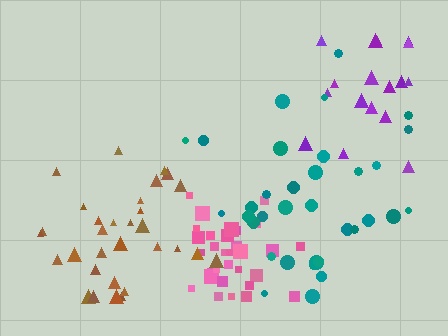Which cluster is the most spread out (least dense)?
Purple.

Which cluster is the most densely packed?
Pink.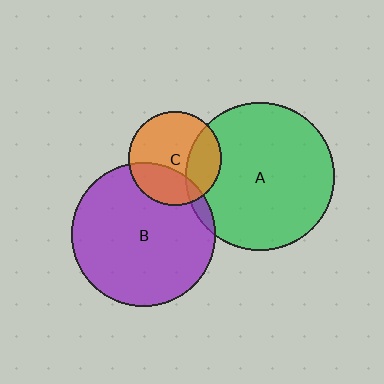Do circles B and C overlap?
Yes.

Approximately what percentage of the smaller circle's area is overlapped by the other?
Approximately 30%.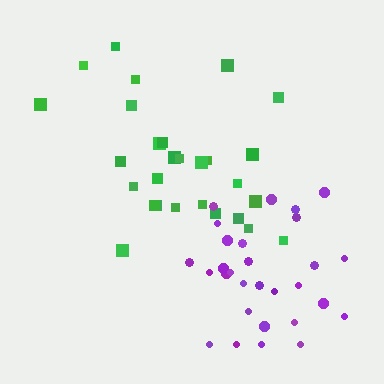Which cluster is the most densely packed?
Purple.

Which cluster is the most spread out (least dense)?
Green.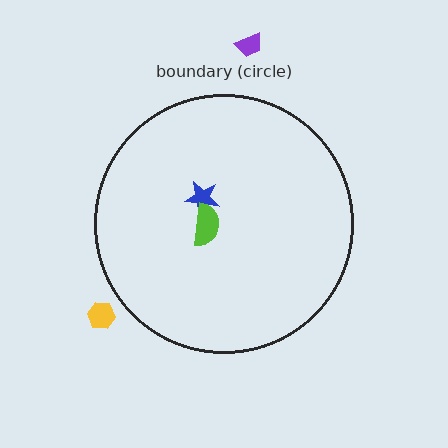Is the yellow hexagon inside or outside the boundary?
Outside.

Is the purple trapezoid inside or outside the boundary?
Outside.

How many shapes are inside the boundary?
2 inside, 2 outside.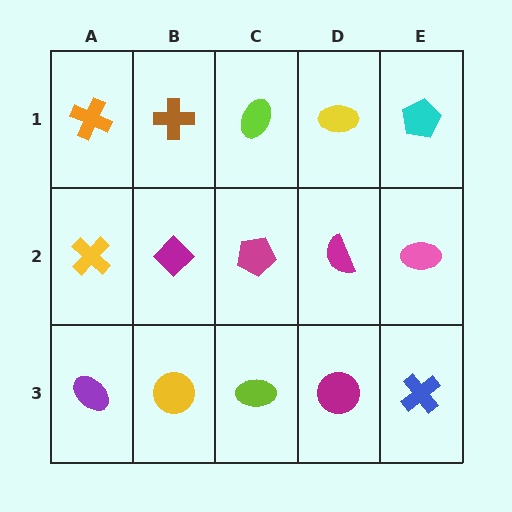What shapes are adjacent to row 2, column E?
A cyan pentagon (row 1, column E), a blue cross (row 3, column E), a magenta semicircle (row 2, column D).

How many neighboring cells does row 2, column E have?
3.